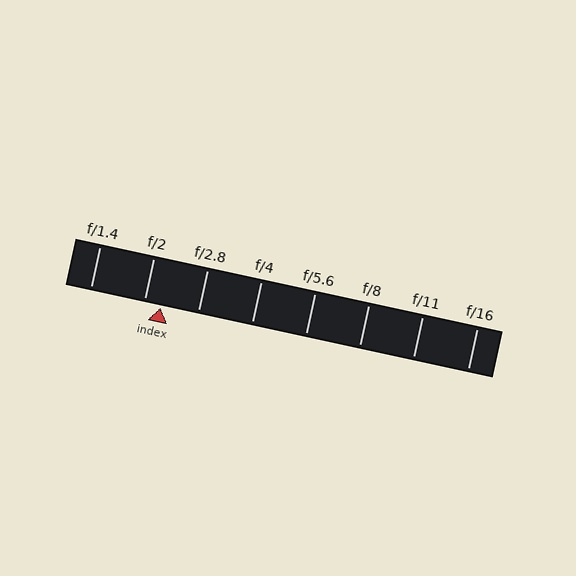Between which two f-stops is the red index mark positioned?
The index mark is between f/2 and f/2.8.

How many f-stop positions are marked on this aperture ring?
There are 8 f-stop positions marked.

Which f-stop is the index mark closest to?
The index mark is closest to f/2.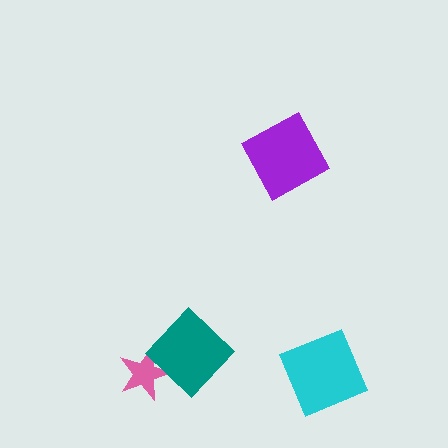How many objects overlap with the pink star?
1 object overlaps with the pink star.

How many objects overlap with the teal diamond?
1 object overlaps with the teal diamond.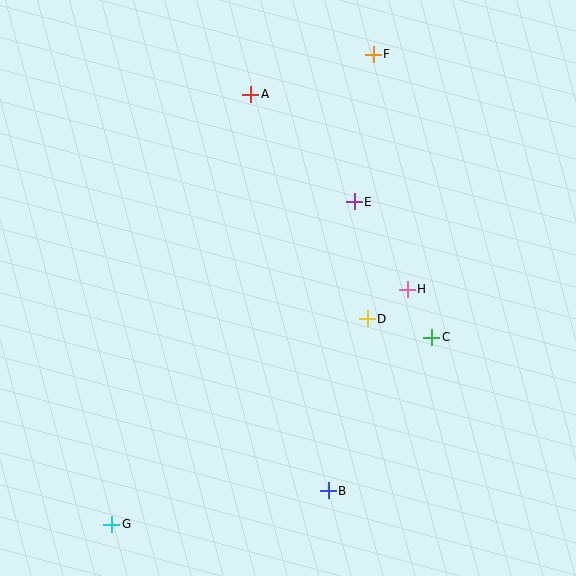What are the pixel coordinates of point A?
Point A is at (251, 94).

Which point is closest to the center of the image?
Point D at (367, 319) is closest to the center.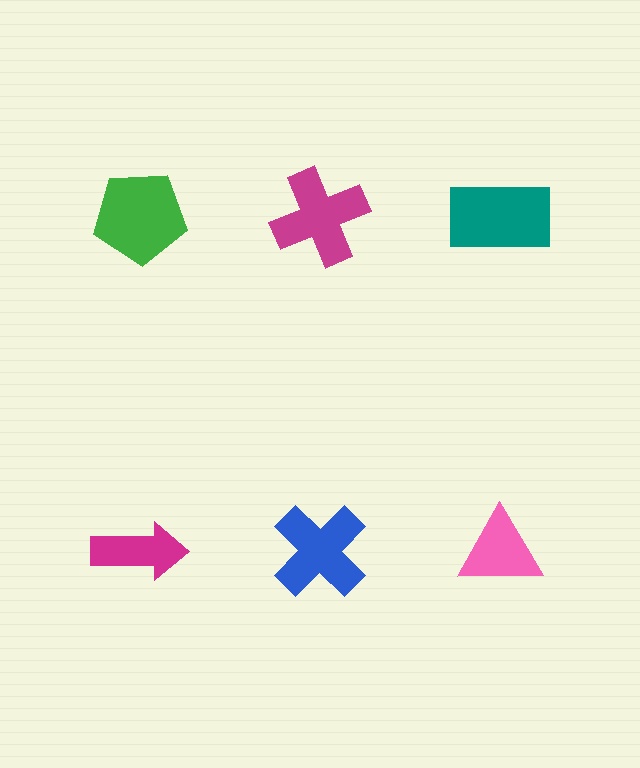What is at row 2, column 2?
A blue cross.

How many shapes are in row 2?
3 shapes.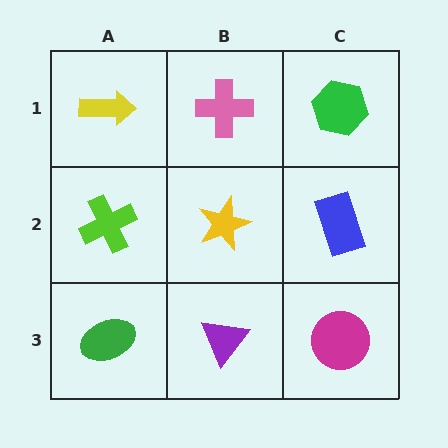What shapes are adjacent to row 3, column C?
A blue rectangle (row 2, column C), a purple triangle (row 3, column B).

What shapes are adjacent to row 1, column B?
A yellow star (row 2, column B), a yellow arrow (row 1, column A), a green hexagon (row 1, column C).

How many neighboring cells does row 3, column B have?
3.